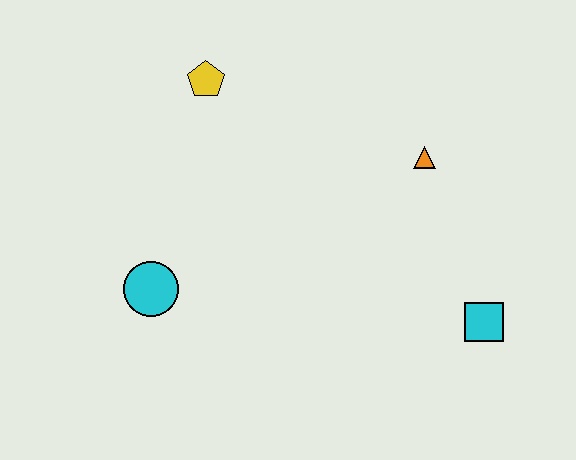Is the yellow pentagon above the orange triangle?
Yes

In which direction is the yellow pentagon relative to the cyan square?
The yellow pentagon is to the left of the cyan square.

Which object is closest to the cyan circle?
The yellow pentagon is closest to the cyan circle.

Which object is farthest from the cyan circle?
The cyan square is farthest from the cyan circle.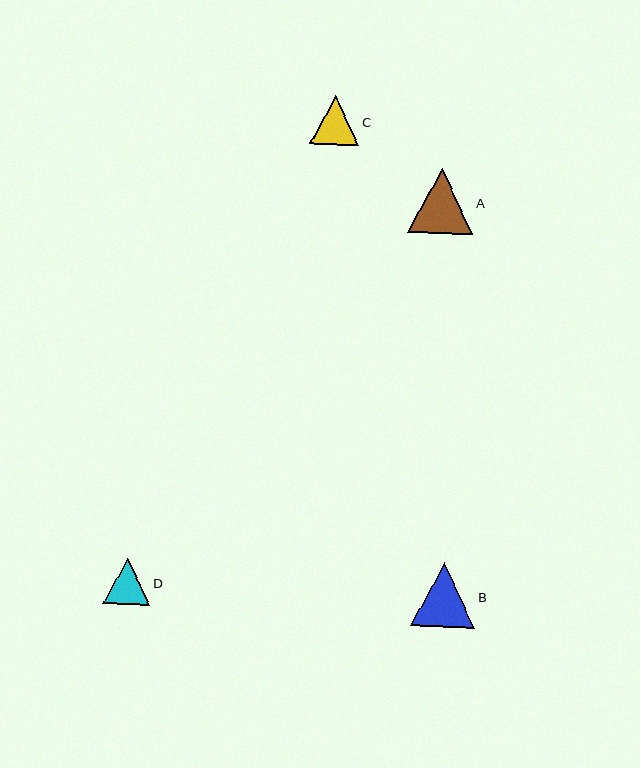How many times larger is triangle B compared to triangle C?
Triangle B is approximately 1.3 times the size of triangle C.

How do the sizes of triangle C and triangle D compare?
Triangle C and triangle D are approximately the same size.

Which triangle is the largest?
Triangle A is the largest with a size of approximately 64 pixels.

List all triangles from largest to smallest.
From largest to smallest: A, B, C, D.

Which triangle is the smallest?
Triangle D is the smallest with a size of approximately 47 pixels.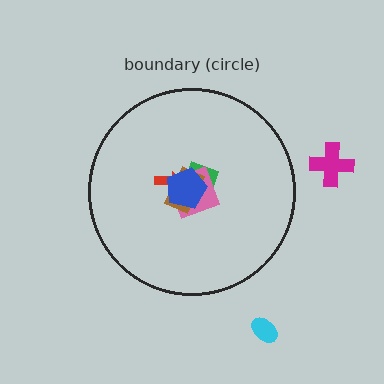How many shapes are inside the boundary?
5 inside, 2 outside.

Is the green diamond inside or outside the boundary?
Inside.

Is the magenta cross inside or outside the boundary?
Outside.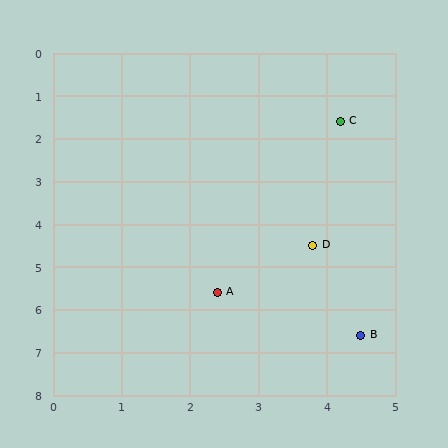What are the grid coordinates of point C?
Point C is at approximately (4.2, 1.6).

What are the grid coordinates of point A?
Point A is at approximately (2.4, 5.6).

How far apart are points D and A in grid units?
Points D and A are about 1.8 grid units apart.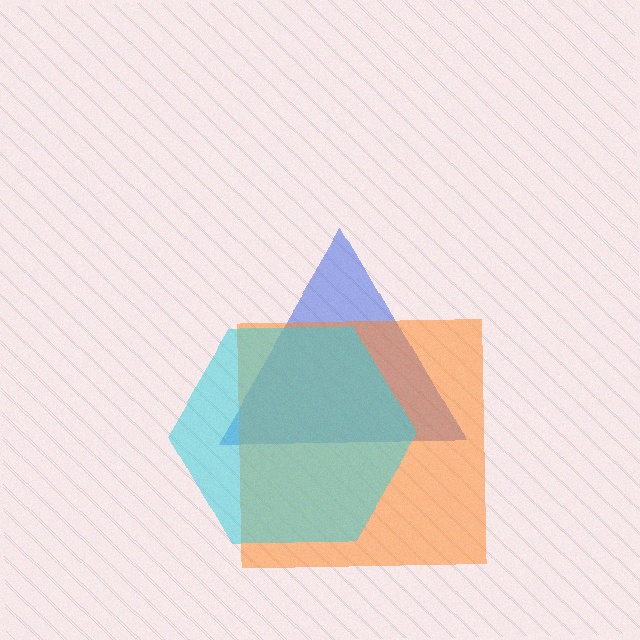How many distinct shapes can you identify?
There are 3 distinct shapes: a blue triangle, an orange square, a cyan hexagon.